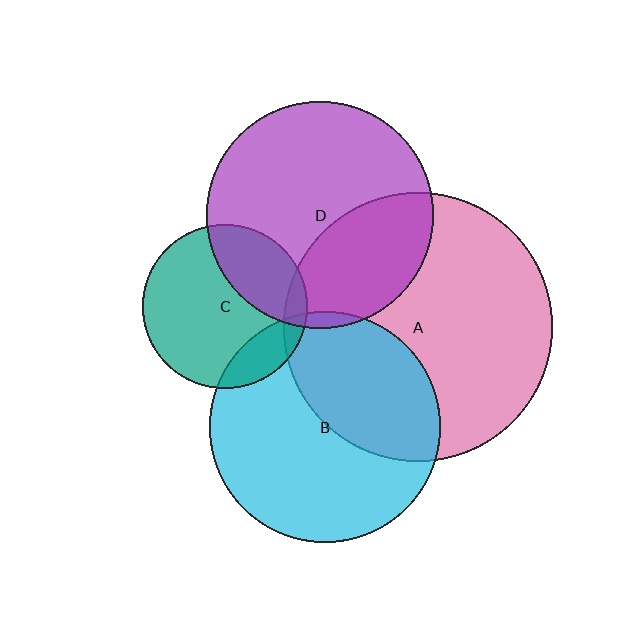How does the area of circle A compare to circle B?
Approximately 1.4 times.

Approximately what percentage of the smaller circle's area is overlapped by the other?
Approximately 15%.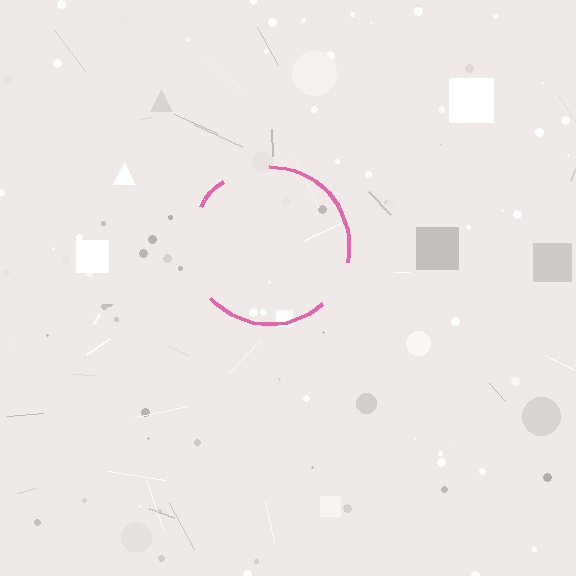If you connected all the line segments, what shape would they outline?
They would outline a circle.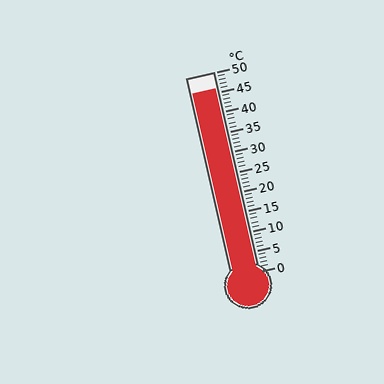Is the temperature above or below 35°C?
The temperature is above 35°C.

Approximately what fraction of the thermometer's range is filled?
The thermometer is filled to approximately 90% of its range.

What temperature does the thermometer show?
The thermometer shows approximately 46°C.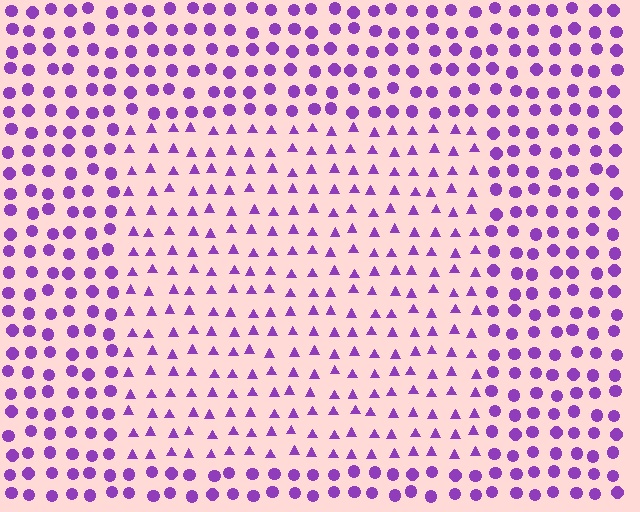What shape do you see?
I see a rectangle.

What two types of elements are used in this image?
The image uses triangles inside the rectangle region and circles outside it.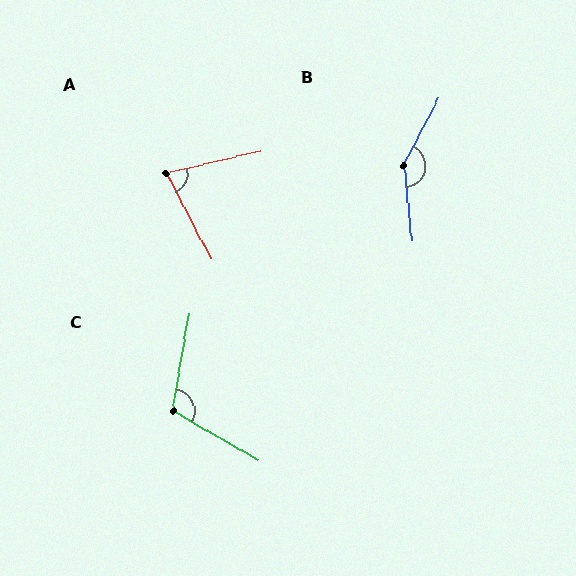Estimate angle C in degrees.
Approximately 110 degrees.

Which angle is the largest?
B, at approximately 146 degrees.